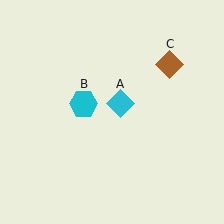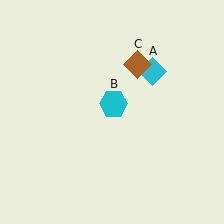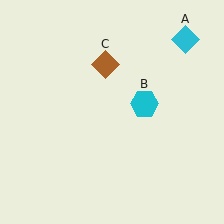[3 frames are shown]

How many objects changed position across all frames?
3 objects changed position: cyan diamond (object A), cyan hexagon (object B), brown diamond (object C).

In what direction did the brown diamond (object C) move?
The brown diamond (object C) moved left.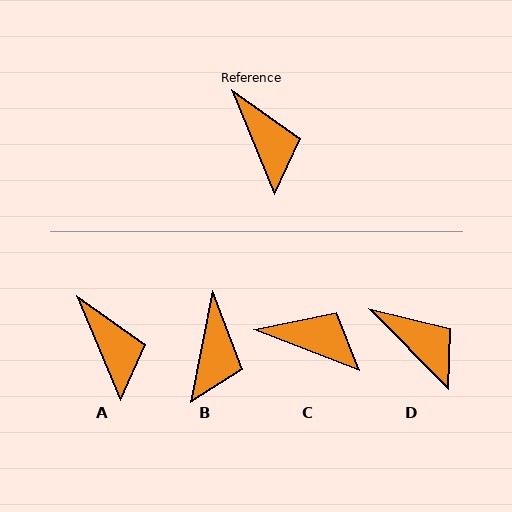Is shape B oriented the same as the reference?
No, it is off by about 34 degrees.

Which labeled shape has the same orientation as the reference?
A.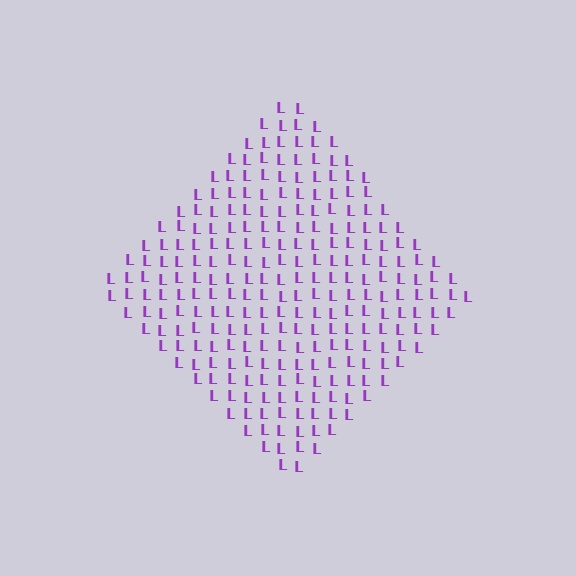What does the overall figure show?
The overall figure shows a diamond.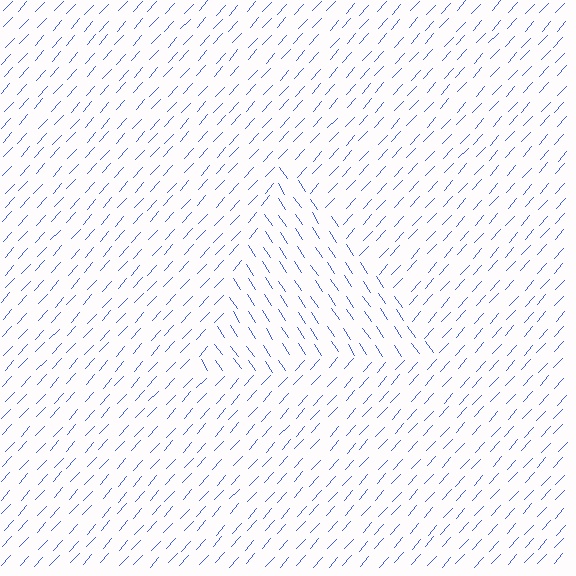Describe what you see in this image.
The image is filled with small blue line segments. A triangle region in the image has lines oriented differently from the surrounding lines, creating a visible texture boundary.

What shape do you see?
I see a triangle.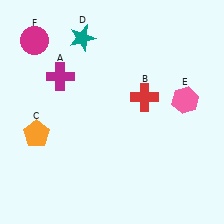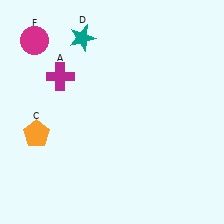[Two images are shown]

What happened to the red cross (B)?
The red cross (B) was removed in Image 2. It was in the top-right area of Image 1.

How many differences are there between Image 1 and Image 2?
There are 2 differences between the two images.